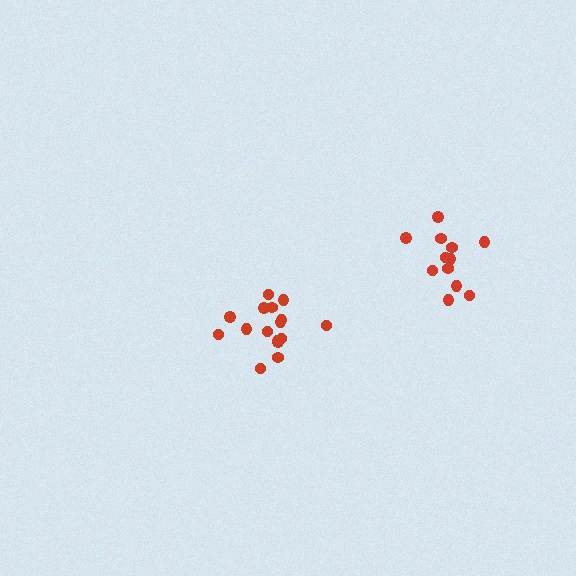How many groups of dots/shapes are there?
There are 2 groups.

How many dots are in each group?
Group 1: 12 dots, Group 2: 16 dots (28 total).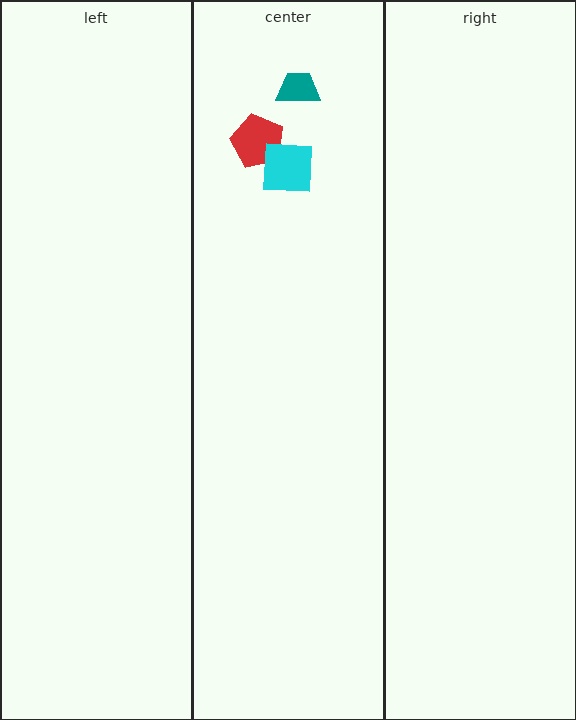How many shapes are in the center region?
3.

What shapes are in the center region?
The red pentagon, the teal trapezoid, the cyan square.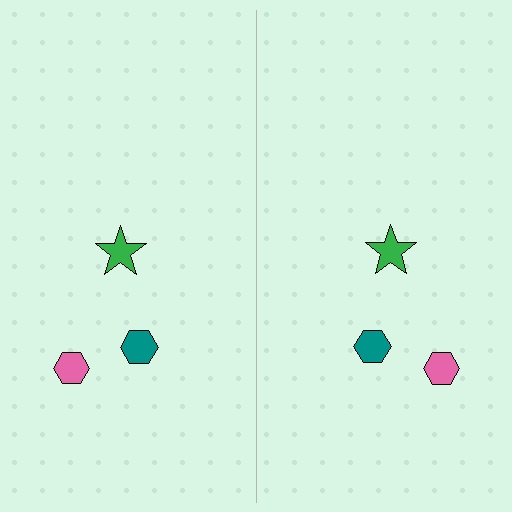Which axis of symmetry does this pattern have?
The pattern has a vertical axis of symmetry running through the center of the image.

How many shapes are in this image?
There are 6 shapes in this image.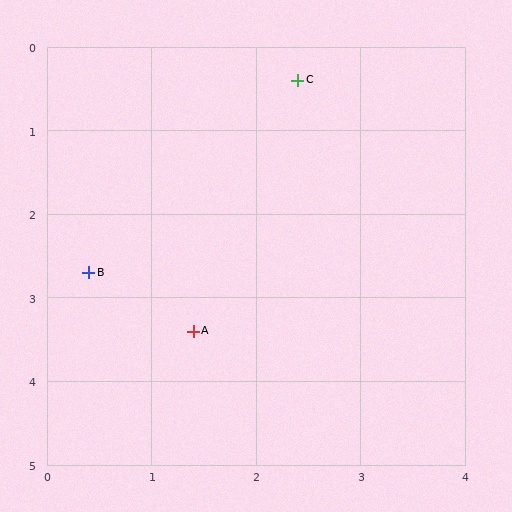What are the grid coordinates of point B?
Point B is at approximately (0.4, 2.7).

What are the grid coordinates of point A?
Point A is at approximately (1.4, 3.4).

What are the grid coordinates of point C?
Point C is at approximately (2.4, 0.4).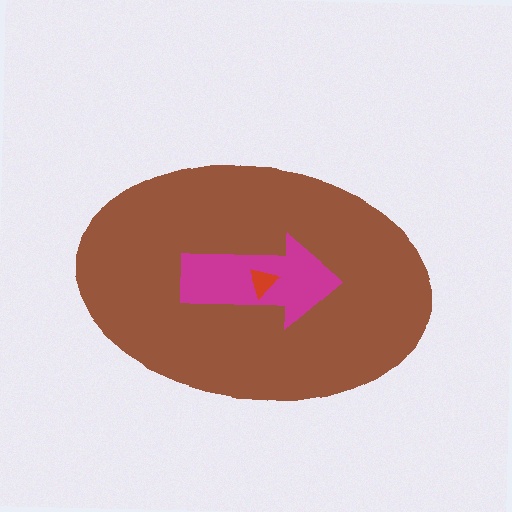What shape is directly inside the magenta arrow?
The red triangle.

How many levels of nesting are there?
3.